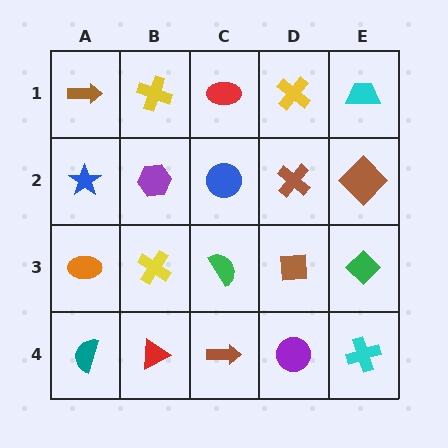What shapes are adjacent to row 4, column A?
An orange ellipse (row 3, column A), a red triangle (row 4, column B).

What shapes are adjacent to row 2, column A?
A brown arrow (row 1, column A), an orange ellipse (row 3, column A), a purple hexagon (row 2, column B).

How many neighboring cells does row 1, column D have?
3.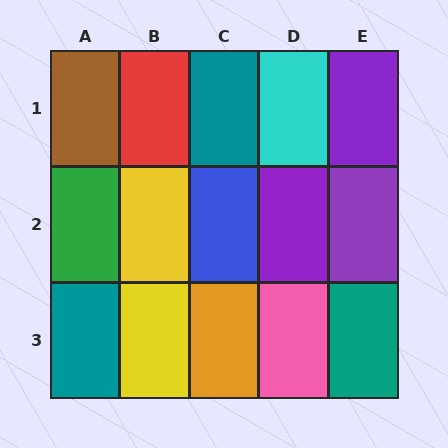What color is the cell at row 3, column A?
Teal.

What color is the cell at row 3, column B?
Yellow.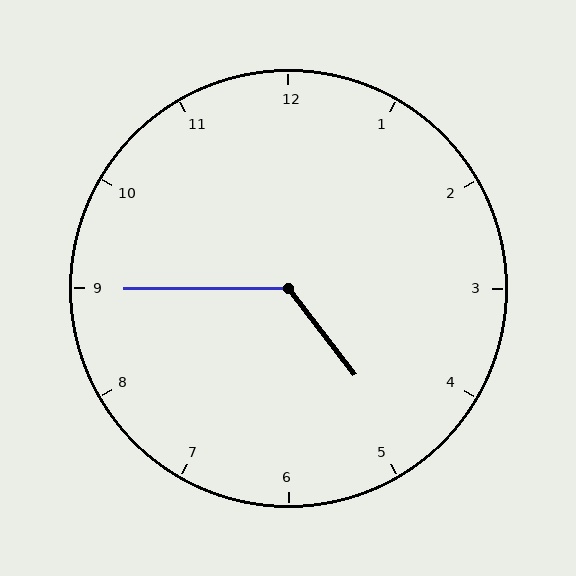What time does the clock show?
4:45.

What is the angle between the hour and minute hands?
Approximately 128 degrees.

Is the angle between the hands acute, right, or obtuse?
It is obtuse.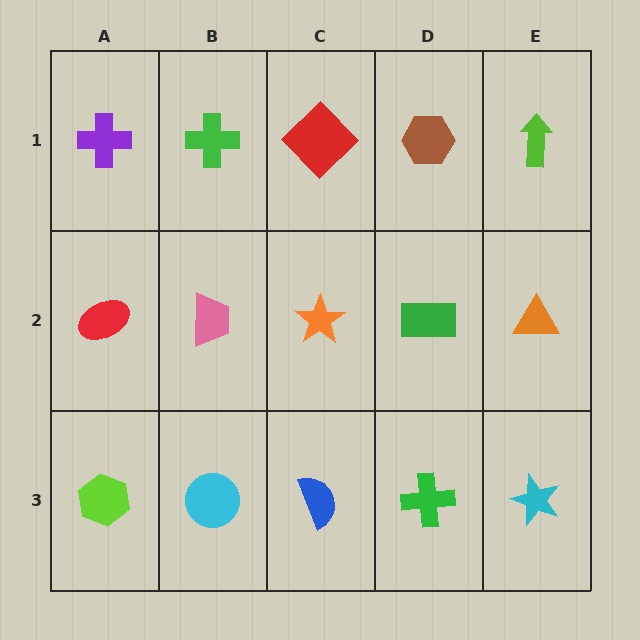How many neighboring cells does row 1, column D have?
3.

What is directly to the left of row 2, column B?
A red ellipse.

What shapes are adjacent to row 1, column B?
A pink trapezoid (row 2, column B), a purple cross (row 1, column A), a red diamond (row 1, column C).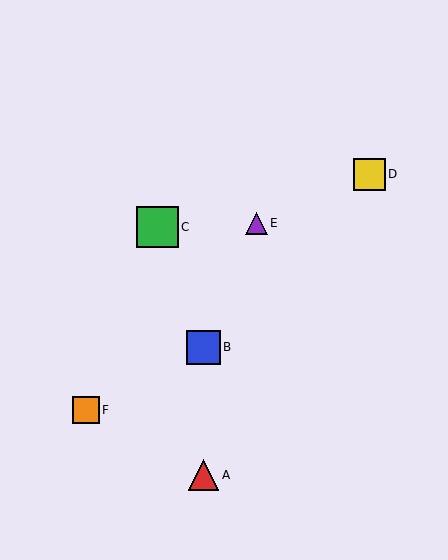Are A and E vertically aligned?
No, A is at x≈203 and E is at x≈256.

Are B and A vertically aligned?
Yes, both are at x≈203.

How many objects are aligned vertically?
2 objects (A, B) are aligned vertically.